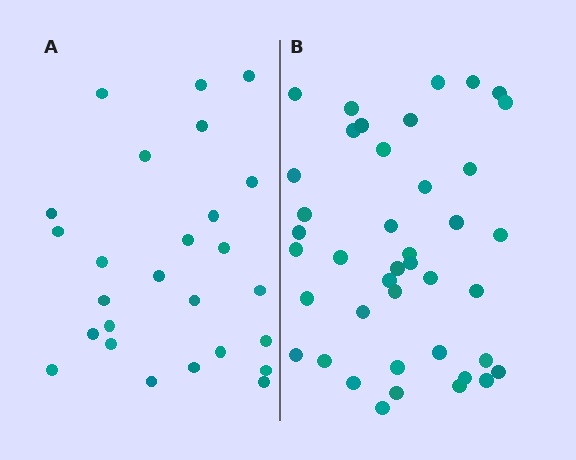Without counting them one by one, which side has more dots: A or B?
Region B (the right region) has more dots.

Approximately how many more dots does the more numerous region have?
Region B has approximately 15 more dots than region A.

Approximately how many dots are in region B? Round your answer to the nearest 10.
About 40 dots. (The exact count is 41, which rounds to 40.)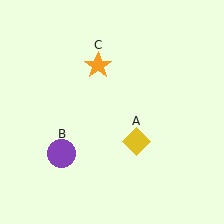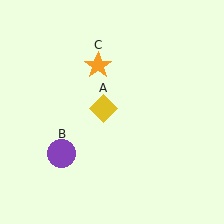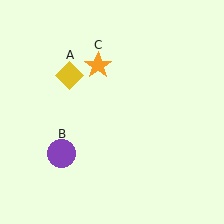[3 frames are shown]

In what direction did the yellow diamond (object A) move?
The yellow diamond (object A) moved up and to the left.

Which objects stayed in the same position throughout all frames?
Purple circle (object B) and orange star (object C) remained stationary.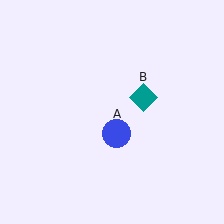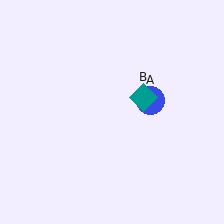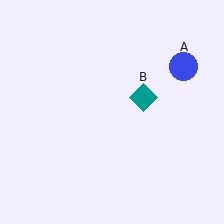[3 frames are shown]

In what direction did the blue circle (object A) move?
The blue circle (object A) moved up and to the right.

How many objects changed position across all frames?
1 object changed position: blue circle (object A).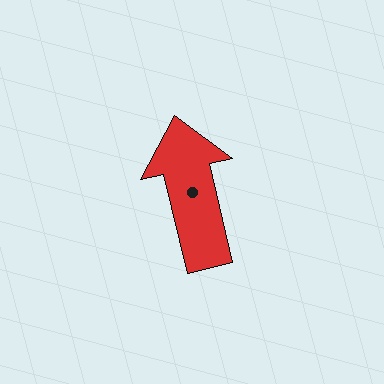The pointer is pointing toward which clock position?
Roughly 12 o'clock.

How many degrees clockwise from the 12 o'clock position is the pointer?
Approximately 347 degrees.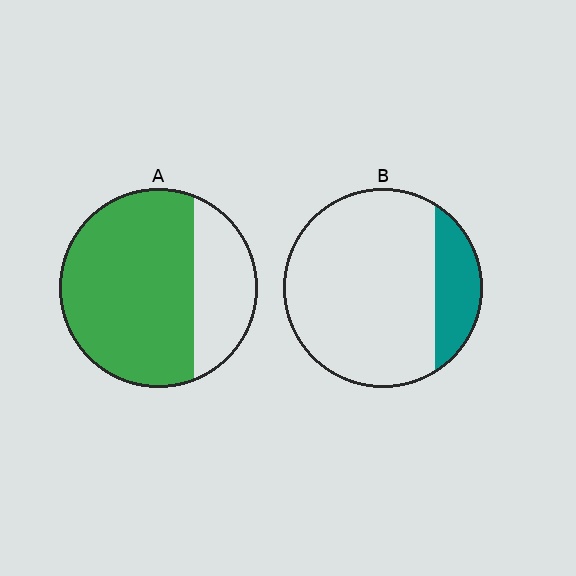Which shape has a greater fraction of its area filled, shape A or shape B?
Shape A.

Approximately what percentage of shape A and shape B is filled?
A is approximately 70% and B is approximately 20%.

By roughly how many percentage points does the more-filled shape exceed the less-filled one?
By roughly 55 percentage points (A over B).